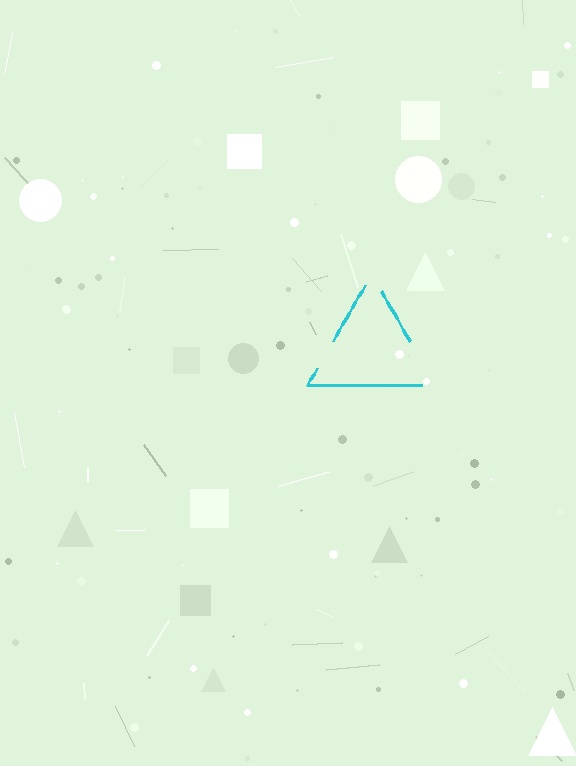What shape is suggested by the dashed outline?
The dashed outline suggests a triangle.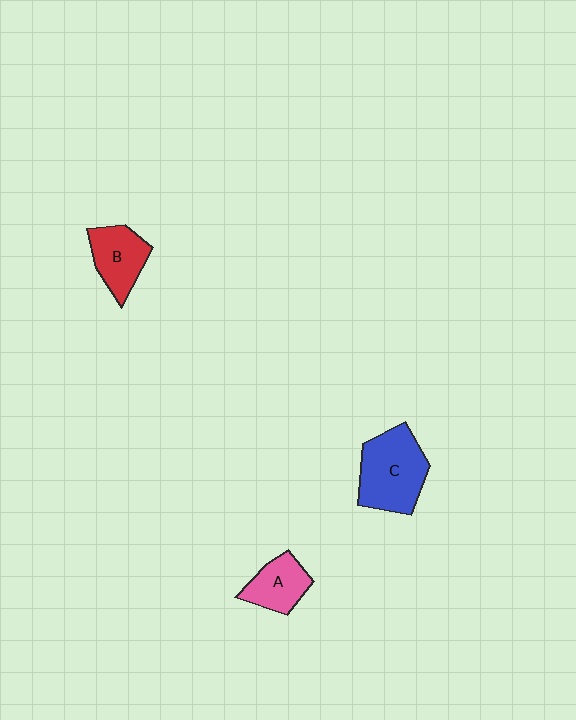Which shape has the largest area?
Shape C (blue).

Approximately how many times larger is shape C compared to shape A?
Approximately 1.7 times.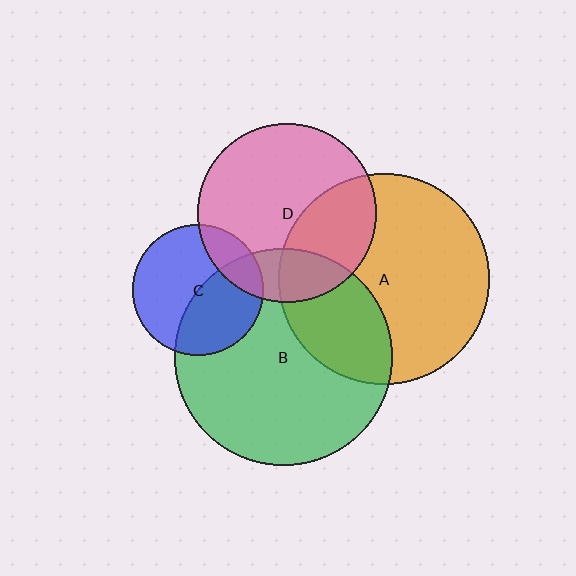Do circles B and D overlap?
Yes.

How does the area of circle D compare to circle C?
Approximately 1.9 times.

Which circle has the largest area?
Circle B (green).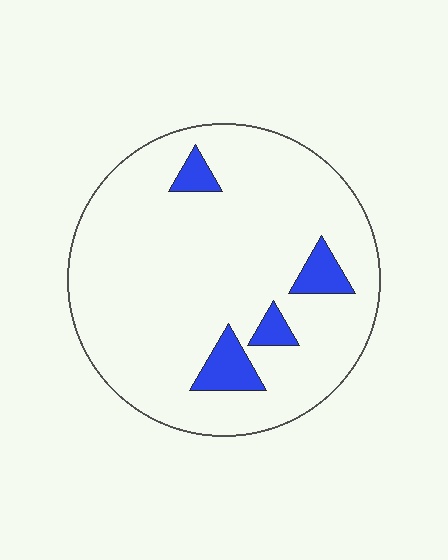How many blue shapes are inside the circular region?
4.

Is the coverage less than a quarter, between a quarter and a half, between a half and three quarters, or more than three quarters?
Less than a quarter.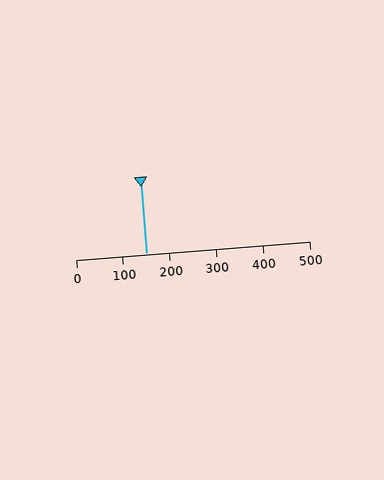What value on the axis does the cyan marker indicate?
The marker indicates approximately 150.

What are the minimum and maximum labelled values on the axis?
The axis runs from 0 to 500.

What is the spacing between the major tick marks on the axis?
The major ticks are spaced 100 apart.